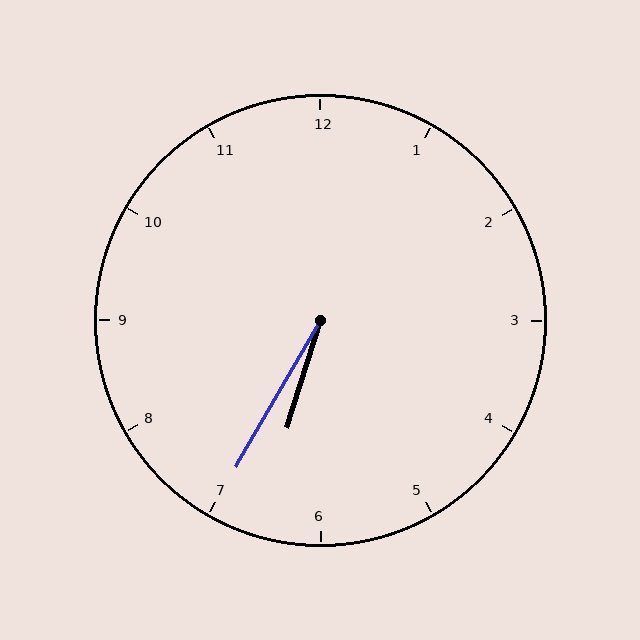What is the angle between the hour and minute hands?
Approximately 12 degrees.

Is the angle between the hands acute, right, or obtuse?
It is acute.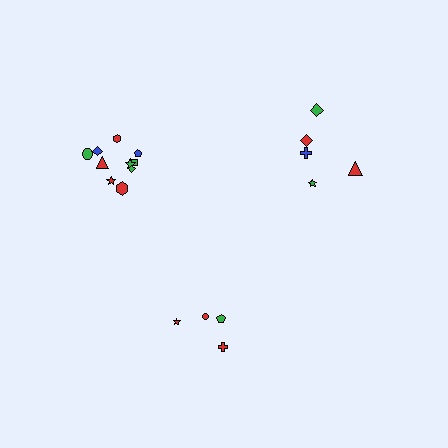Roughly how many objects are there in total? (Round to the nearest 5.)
Roughly 20 objects in total.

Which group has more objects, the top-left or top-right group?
The top-left group.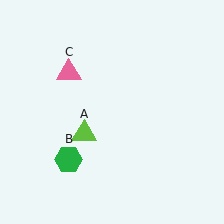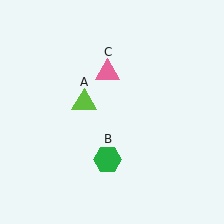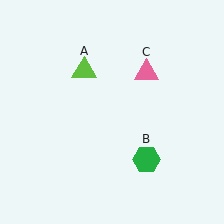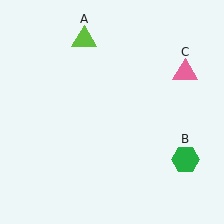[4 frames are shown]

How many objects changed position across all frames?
3 objects changed position: lime triangle (object A), green hexagon (object B), pink triangle (object C).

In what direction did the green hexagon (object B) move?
The green hexagon (object B) moved right.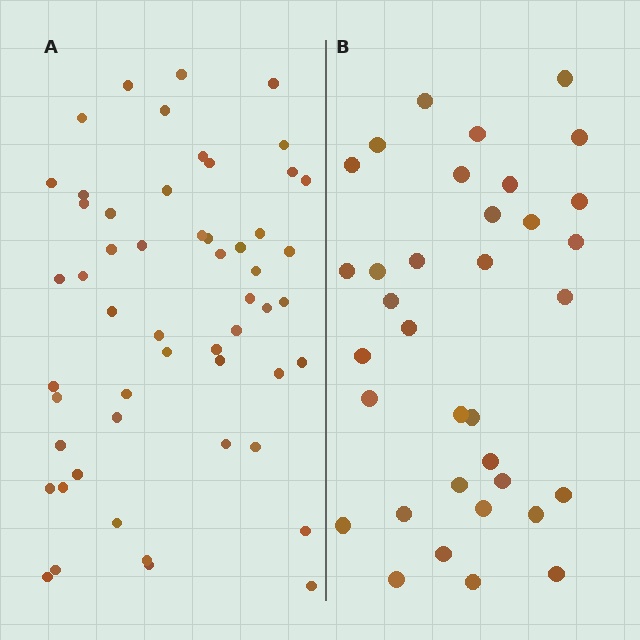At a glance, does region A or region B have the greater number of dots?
Region A (the left region) has more dots.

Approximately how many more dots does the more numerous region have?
Region A has approximately 20 more dots than region B.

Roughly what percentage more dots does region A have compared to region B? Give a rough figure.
About 55% more.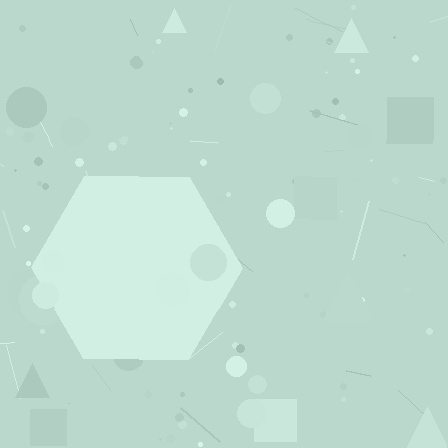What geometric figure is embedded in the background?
A hexagon is embedded in the background.